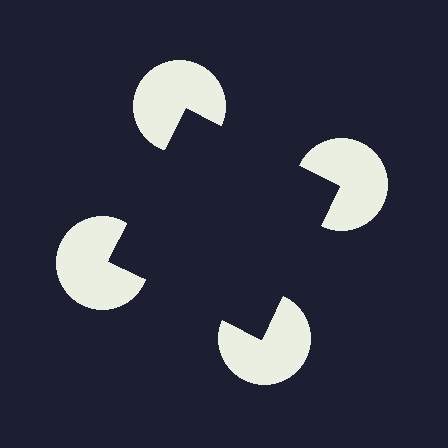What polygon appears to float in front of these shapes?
An illusory square — its edges are inferred from the aligned wedge cuts in the pac-man discs, not physically drawn.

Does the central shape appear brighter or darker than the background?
It typically appears slightly darker than the background, even though no actual brightness change is drawn.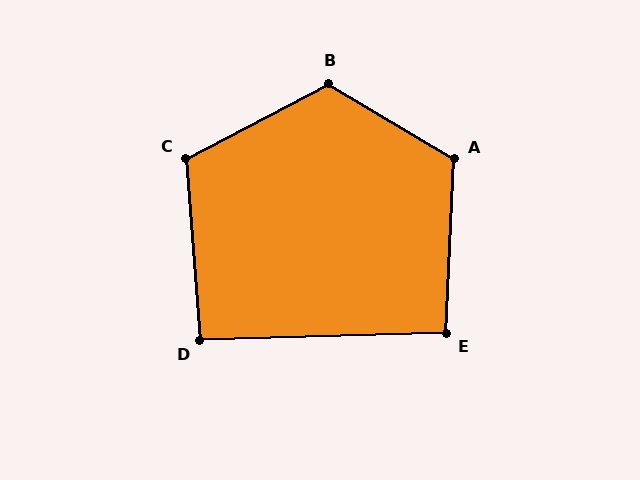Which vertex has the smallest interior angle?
D, at approximately 93 degrees.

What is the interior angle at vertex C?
Approximately 113 degrees (obtuse).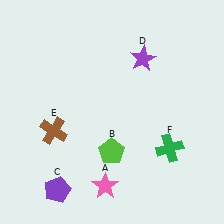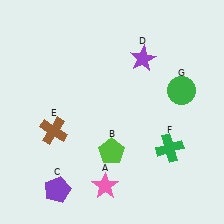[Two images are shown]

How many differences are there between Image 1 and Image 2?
There is 1 difference between the two images.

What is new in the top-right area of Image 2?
A green circle (G) was added in the top-right area of Image 2.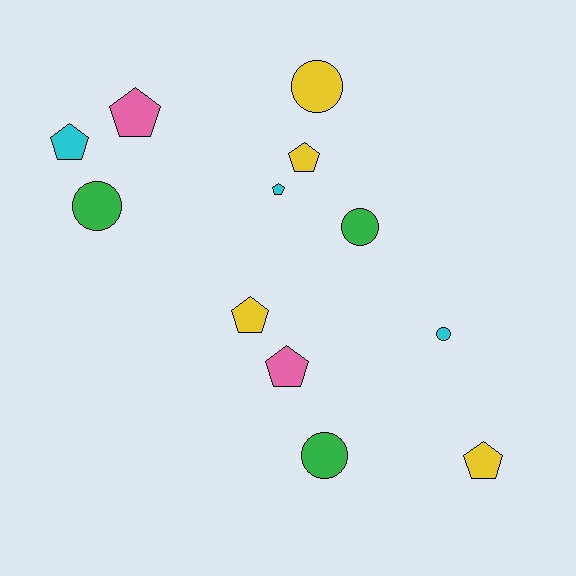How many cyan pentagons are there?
There are 2 cyan pentagons.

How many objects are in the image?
There are 12 objects.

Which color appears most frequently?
Yellow, with 4 objects.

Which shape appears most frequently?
Pentagon, with 7 objects.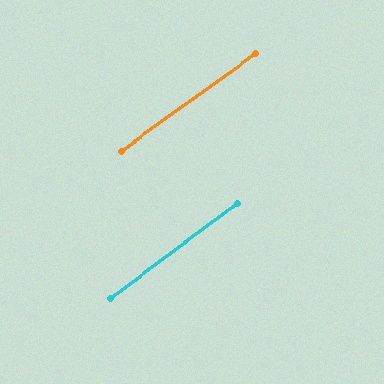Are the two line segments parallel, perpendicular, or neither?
Parallel — their directions differ by only 0.9°.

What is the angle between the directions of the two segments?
Approximately 1 degree.